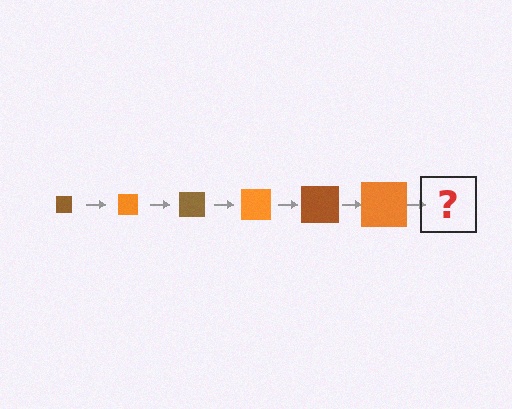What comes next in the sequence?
The next element should be a brown square, larger than the previous one.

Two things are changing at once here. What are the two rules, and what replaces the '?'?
The two rules are that the square grows larger each step and the color cycles through brown and orange. The '?' should be a brown square, larger than the previous one.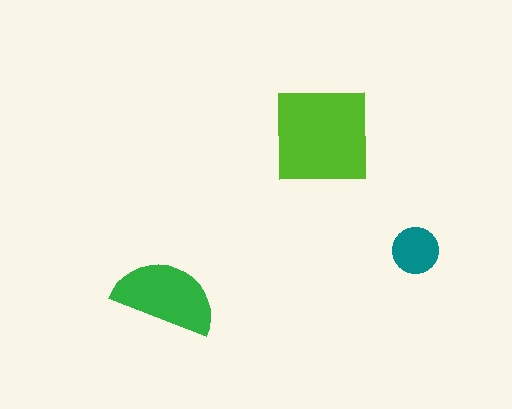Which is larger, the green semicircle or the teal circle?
The green semicircle.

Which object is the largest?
The lime square.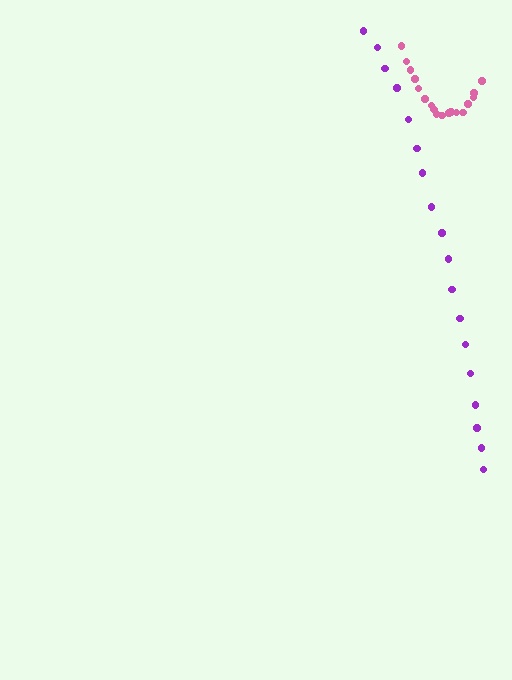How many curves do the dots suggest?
There are 2 distinct paths.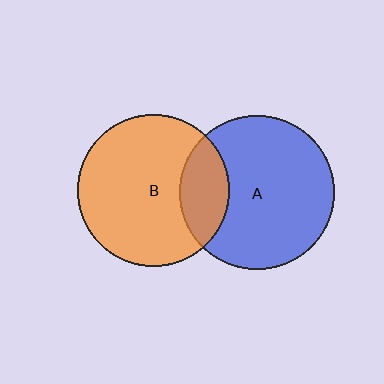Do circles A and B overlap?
Yes.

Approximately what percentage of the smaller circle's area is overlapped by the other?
Approximately 20%.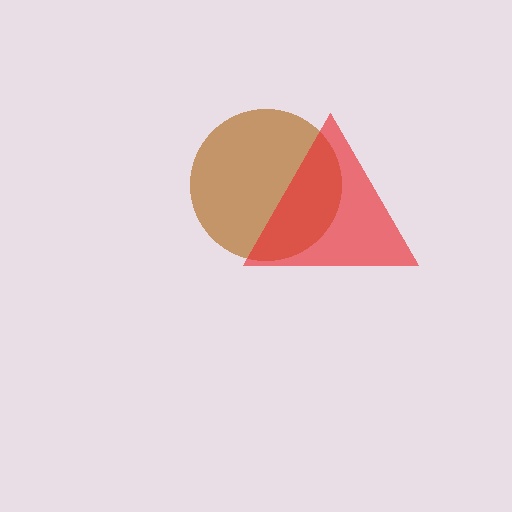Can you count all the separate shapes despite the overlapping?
Yes, there are 2 separate shapes.